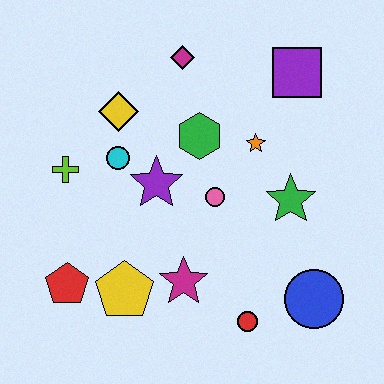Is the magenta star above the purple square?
No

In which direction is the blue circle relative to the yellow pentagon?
The blue circle is to the right of the yellow pentagon.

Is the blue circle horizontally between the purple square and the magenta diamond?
No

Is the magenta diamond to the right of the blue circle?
No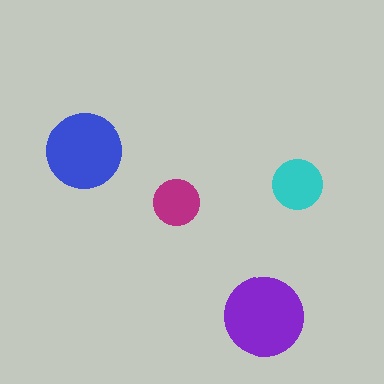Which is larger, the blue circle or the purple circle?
The purple one.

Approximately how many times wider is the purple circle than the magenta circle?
About 1.5 times wider.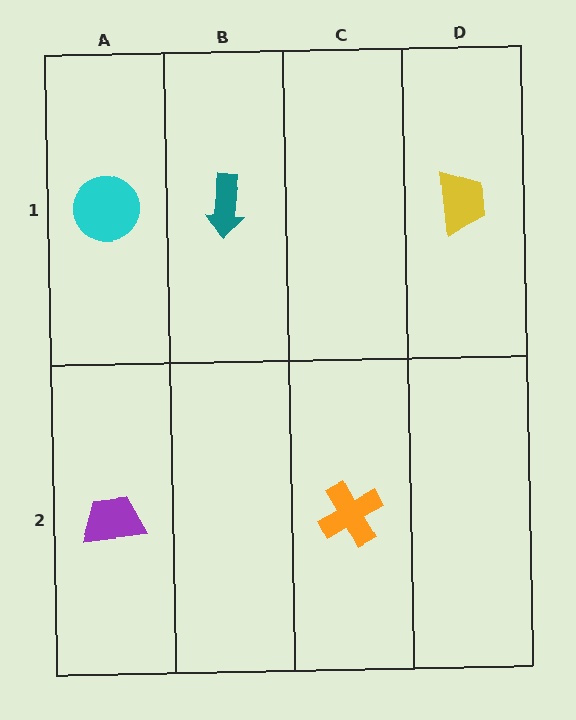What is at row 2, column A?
A purple trapezoid.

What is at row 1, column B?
A teal arrow.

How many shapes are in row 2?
2 shapes.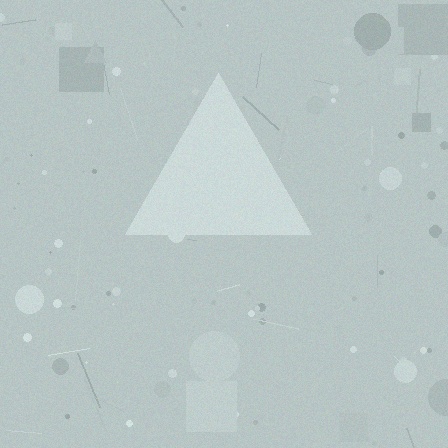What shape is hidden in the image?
A triangle is hidden in the image.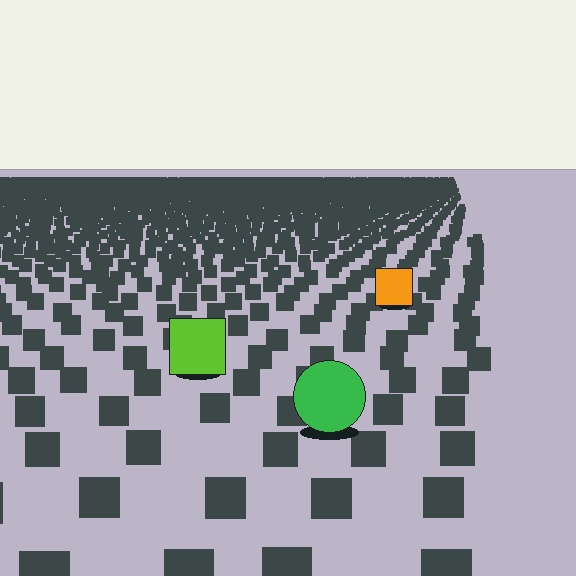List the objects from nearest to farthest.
From nearest to farthest: the green circle, the lime square, the orange square.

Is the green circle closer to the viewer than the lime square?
Yes. The green circle is closer — you can tell from the texture gradient: the ground texture is coarser near it.